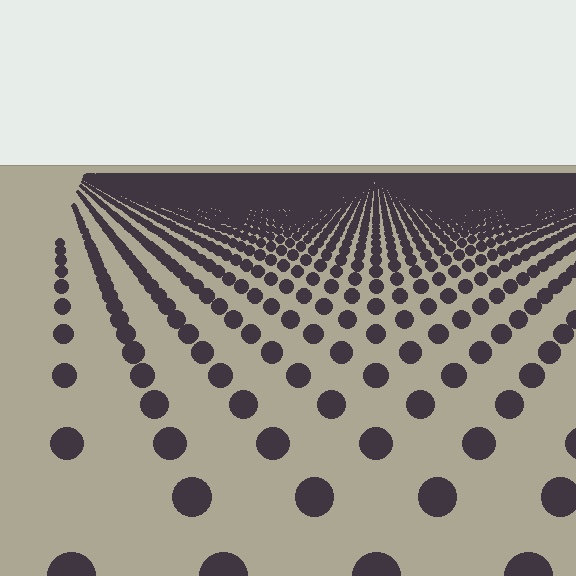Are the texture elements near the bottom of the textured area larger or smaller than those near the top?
Larger. Near the bottom, elements are closer to the viewer and appear at a bigger on-screen size.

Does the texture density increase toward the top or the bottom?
Density increases toward the top.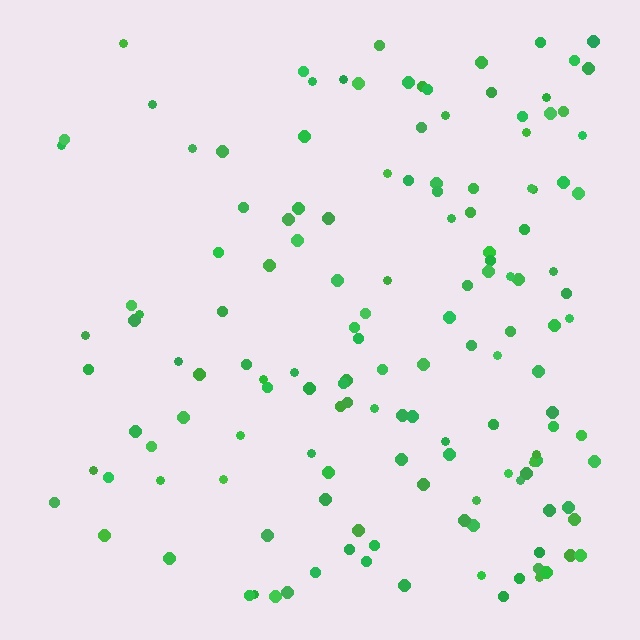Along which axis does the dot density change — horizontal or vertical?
Horizontal.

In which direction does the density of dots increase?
From left to right, with the right side densest.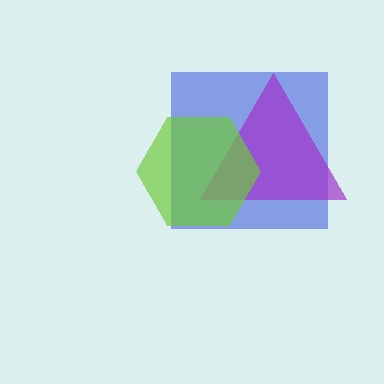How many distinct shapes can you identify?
There are 3 distinct shapes: a blue square, a purple triangle, a lime hexagon.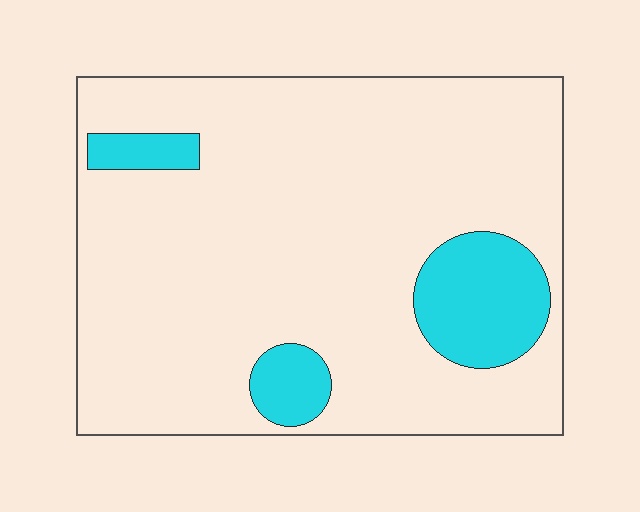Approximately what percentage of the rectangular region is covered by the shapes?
Approximately 15%.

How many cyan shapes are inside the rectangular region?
3.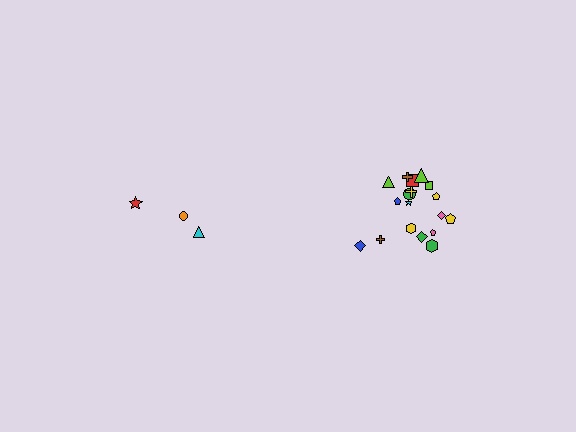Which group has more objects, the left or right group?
The right group.